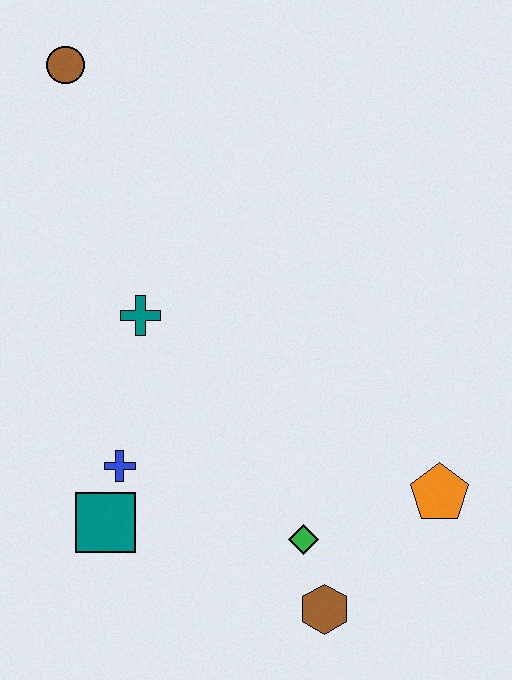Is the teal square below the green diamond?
No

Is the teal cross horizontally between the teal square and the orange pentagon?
Yes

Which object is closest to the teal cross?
The blue cross is closest to the teal cross.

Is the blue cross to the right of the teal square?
Yes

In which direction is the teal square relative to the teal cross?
The teal square is below the teal cross.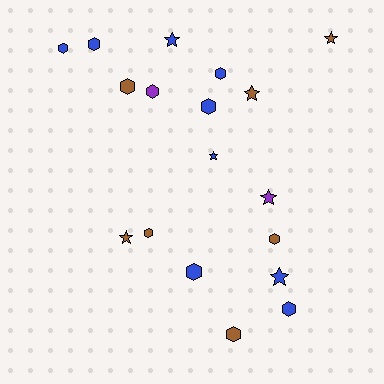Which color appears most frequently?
Blue, with 9 objects.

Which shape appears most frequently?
Hexagon, with 11 objects.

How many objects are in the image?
There are 18 objects.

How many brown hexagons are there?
There are 4 brown hexagons.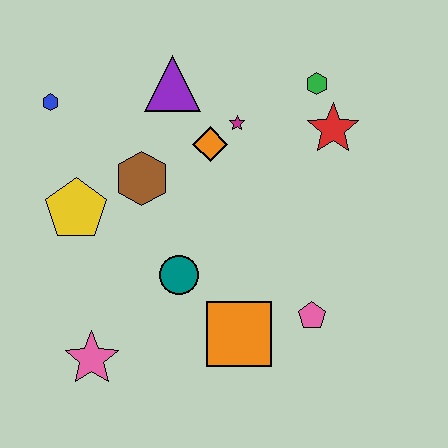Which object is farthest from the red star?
The pink star is farthest from the red star.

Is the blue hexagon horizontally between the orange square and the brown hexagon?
No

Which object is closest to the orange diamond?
The magenta star is closest to the orange diamond.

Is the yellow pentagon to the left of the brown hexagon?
Yes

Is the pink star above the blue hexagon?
No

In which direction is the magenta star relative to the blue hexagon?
The magenta star is to the right of the blue hexagon.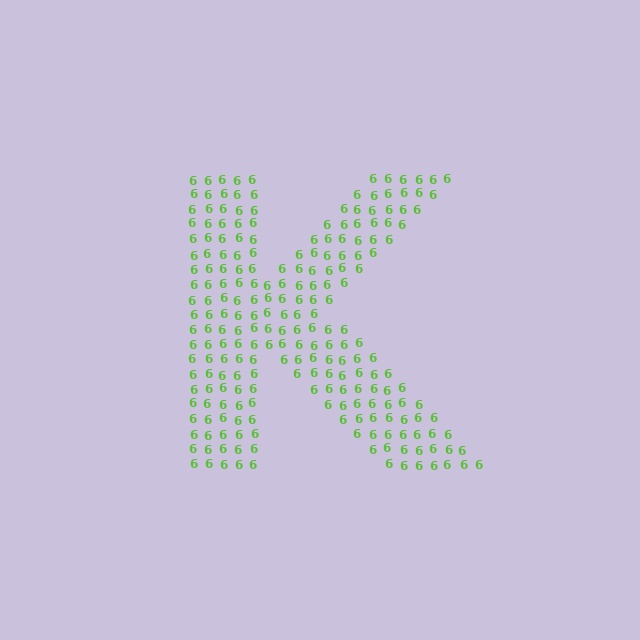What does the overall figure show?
The overall figure shows the letter K.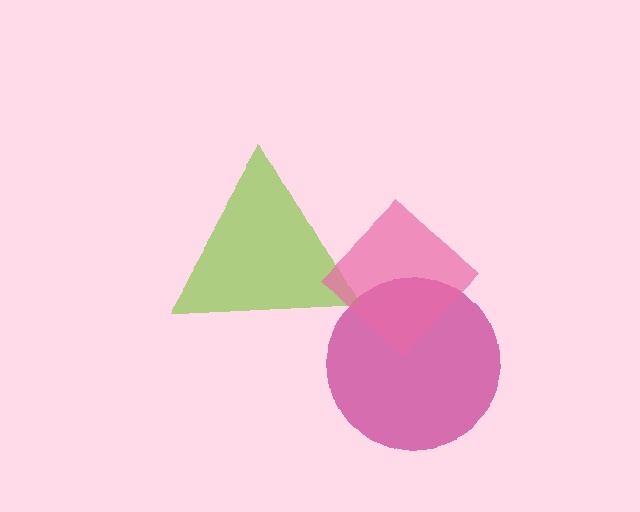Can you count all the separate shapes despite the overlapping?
Yes, there are 3 separate shapes.